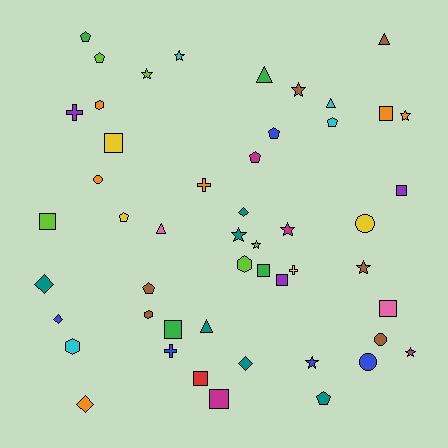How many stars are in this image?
There are 10 stars.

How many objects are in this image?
There are 50 objects.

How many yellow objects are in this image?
There are 4 yellow objects.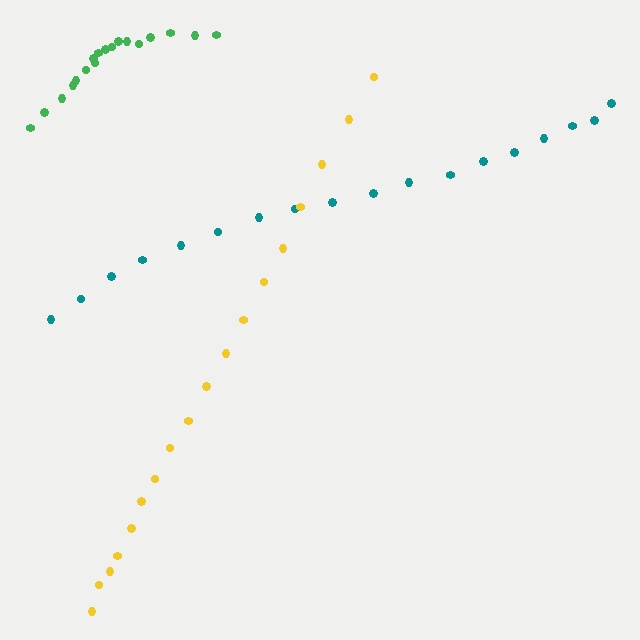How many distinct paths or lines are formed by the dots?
There are 3 distinct paths.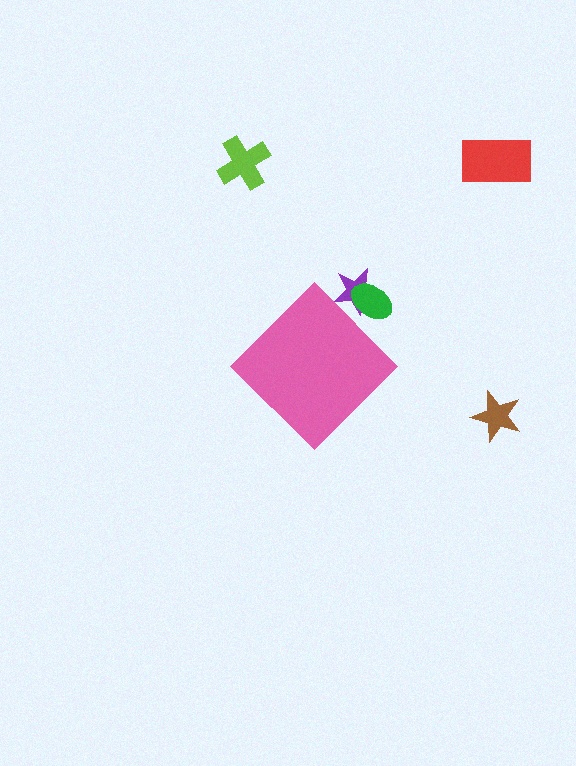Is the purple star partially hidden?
Yes, the purple star is partially hidden behind the pink diamond.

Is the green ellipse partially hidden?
Yes, the green ellipse is partially hidden behind the pink diamond.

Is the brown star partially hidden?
No, the brown star is fully visible.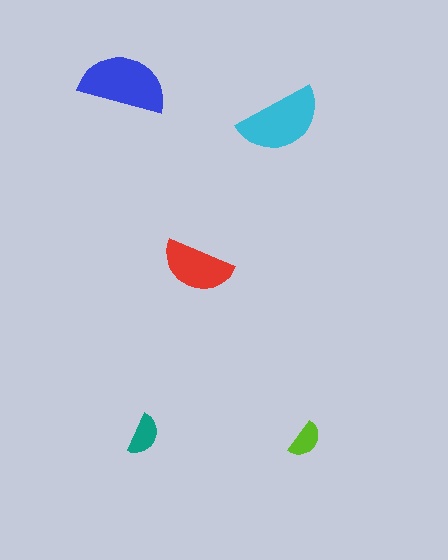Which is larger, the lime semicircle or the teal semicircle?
The teal one.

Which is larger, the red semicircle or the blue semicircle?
The blue one.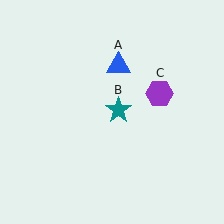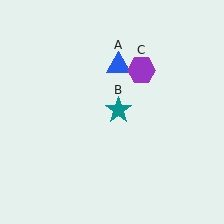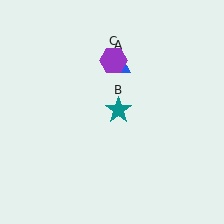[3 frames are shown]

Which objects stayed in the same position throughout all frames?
Blue triangle (object A) and teal star (object B) remained stationary.